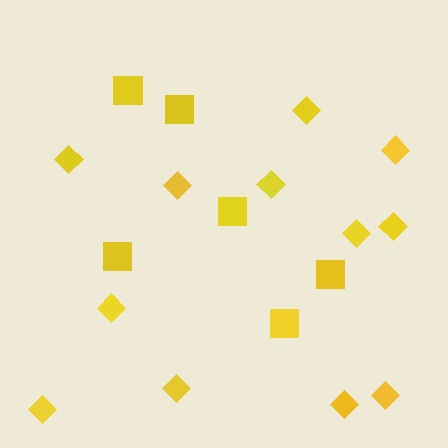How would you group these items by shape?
There are 2 groups: one group of squares (6) and one group of diamonds (12).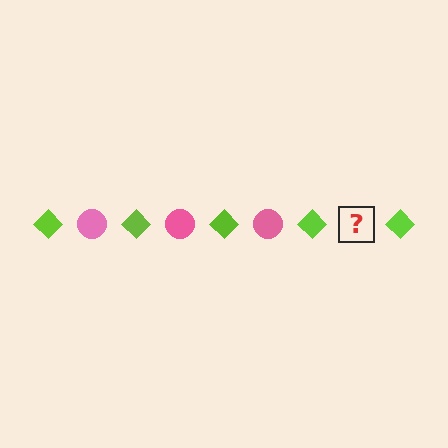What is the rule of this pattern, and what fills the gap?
The rule is that the pattern alternates between lime diamond and pink circle. The gap should be filled with a pink circle.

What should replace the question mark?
The question mark should be replaced with a pink circle.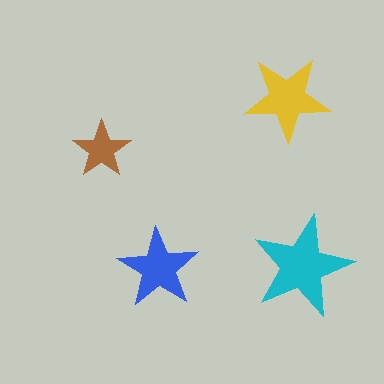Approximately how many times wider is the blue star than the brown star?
About 1.5 times wider.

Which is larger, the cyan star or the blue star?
The cyan one.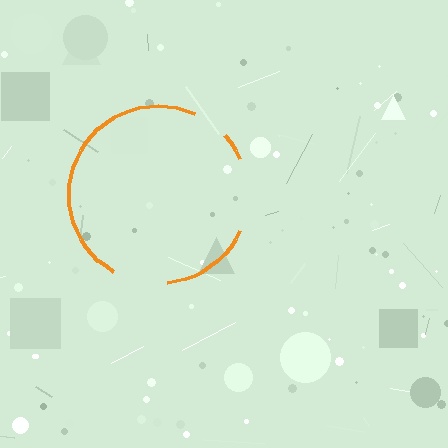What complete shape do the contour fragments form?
The contour fragments form a circle.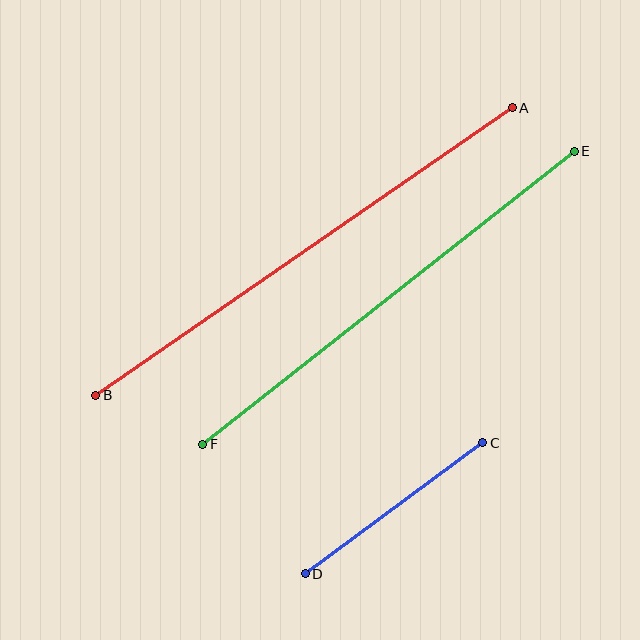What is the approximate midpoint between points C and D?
The midpoint is at approximately (394, 508) pixels.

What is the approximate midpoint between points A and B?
The midpoint is at approximately (304, 252) pixels.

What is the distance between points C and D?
The distance is approximately 220 pixels.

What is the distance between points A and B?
The distance is approximately 506 pixels.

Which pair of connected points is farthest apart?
Points A and B are farthest apart.